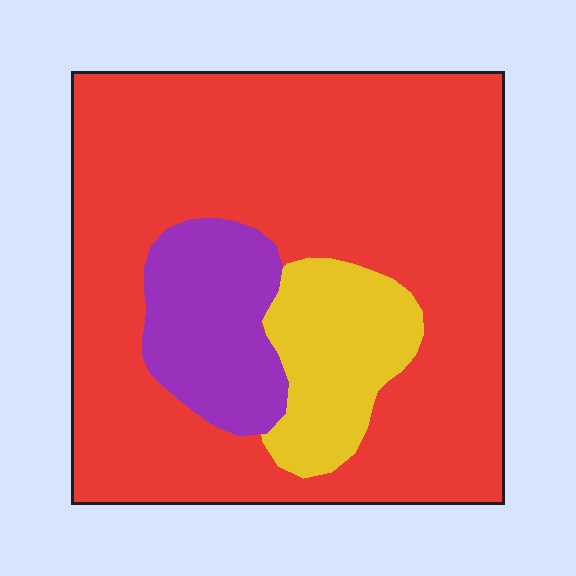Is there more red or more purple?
Red.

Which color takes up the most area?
Red, at roughly 75%.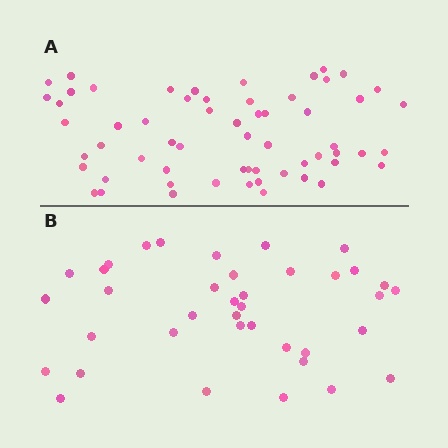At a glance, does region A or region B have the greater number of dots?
Region A (the top region) has more dots.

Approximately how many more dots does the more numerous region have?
Region A has approximately 20 more dots than region B.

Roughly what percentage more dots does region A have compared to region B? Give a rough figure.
About 60% more.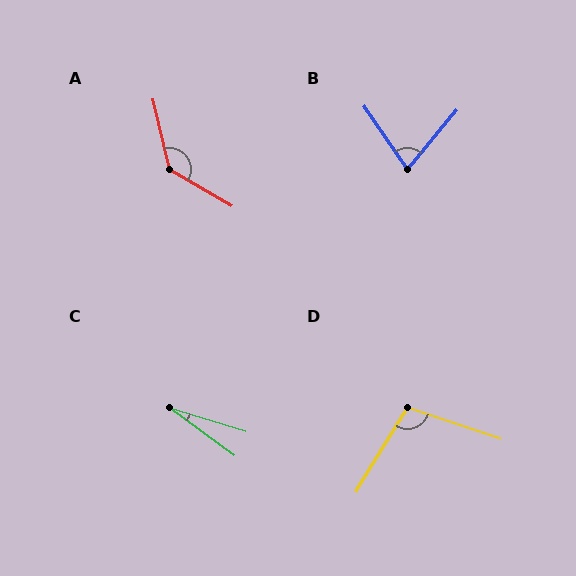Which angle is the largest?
A, at approximately 133 degrees.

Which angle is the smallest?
C, at approximately 20 degrees.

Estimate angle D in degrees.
Approximately 103 degrees.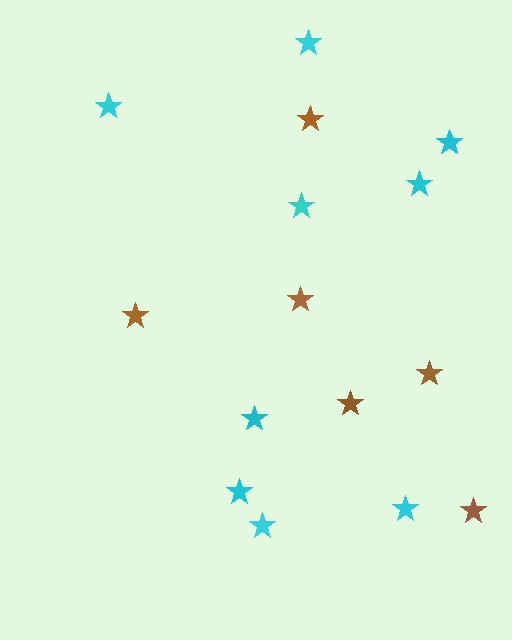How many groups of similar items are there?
There are 2 groups: one group of brown stars (6) and one group of cyan stars (9).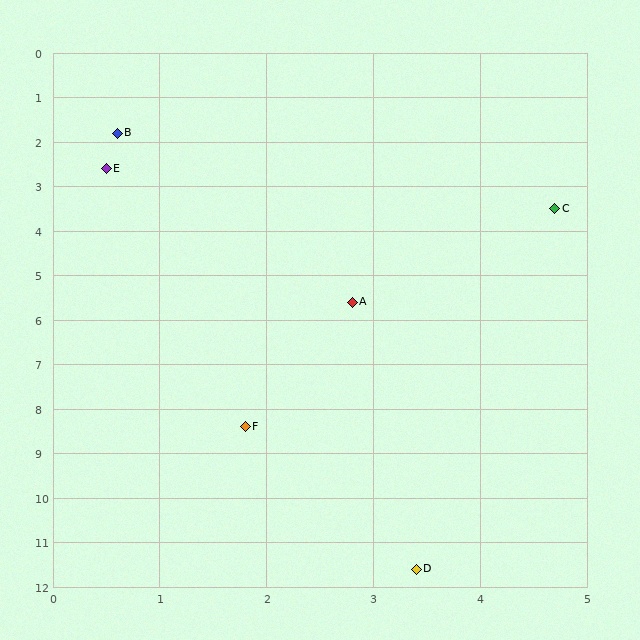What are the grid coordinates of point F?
Point F is at approximately (1.8, 8.4).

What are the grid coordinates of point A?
Point A is at approximately (2.8, 5.6).